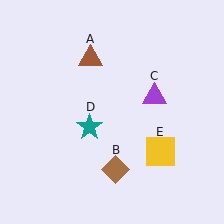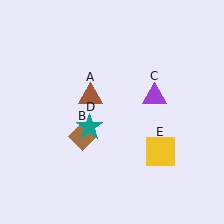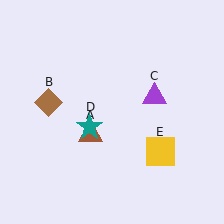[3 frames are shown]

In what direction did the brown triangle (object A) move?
The brown triangle (object A) moved down.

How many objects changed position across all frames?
2 objects changed position: brown triangle (object A), brown diamond (object B).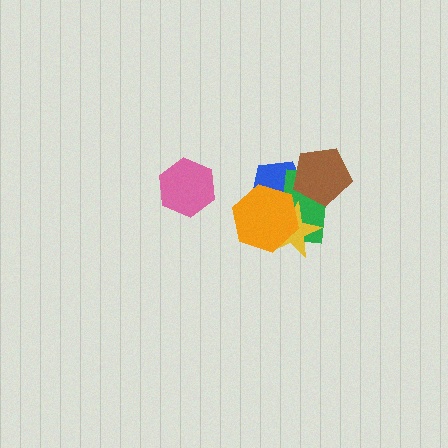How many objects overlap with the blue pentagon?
4 objects overlap with the blue pentagon.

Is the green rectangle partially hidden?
Yes, it is partially covered by another shape.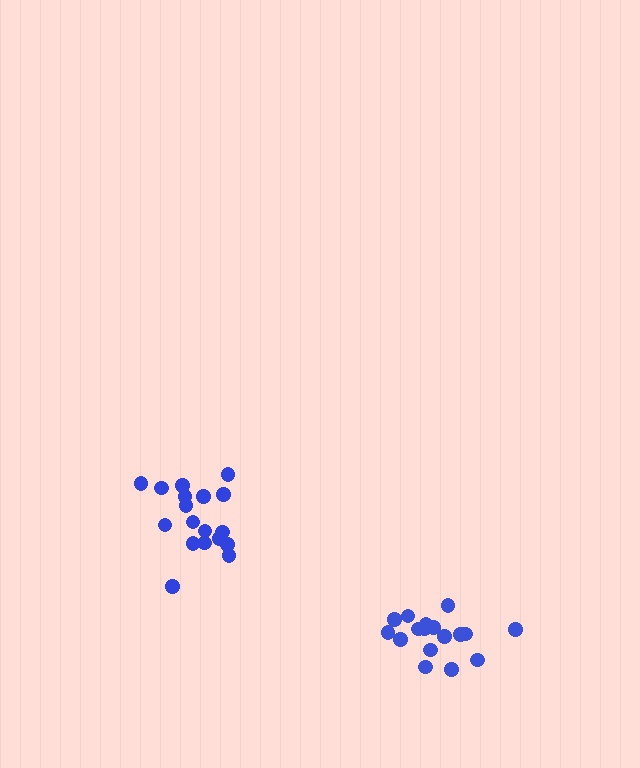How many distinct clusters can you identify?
There are 2 distinct clusters.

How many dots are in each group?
Group 1: 18 dots, Group 2: 17 dots (35 total).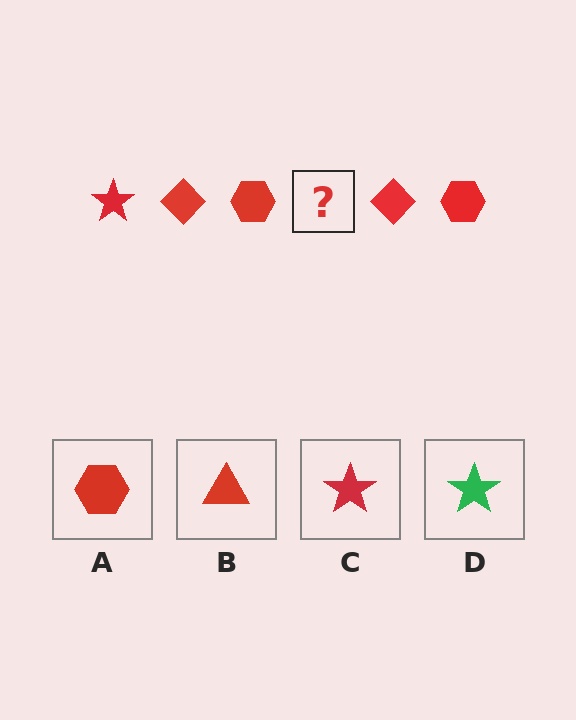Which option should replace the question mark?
Option C.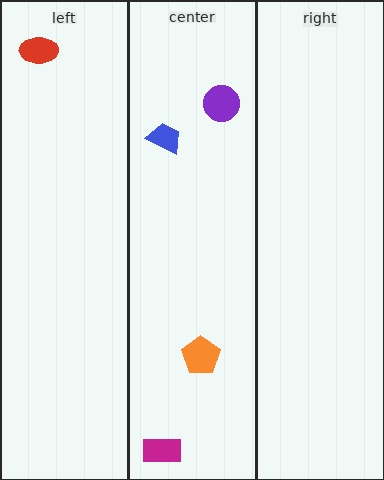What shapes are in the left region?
The red ellipse.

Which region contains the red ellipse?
The left region.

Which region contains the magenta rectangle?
The center region.